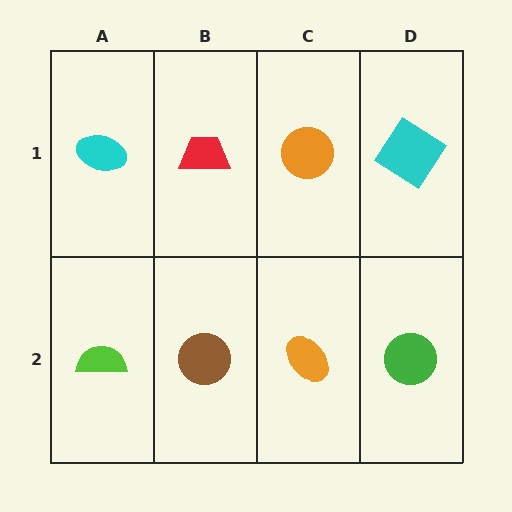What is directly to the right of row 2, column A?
A brown circle.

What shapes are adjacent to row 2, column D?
A cyan diamond (row 1, column D), an orange ellipse (row 2, column C).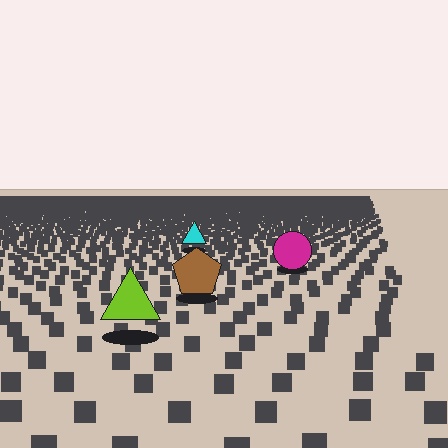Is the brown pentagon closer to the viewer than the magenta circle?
Yes. The brown pentagon is closer — you can tell from the texture gradient: the ground texture is coarser near it.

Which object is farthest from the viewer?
The cyan triangle is farthest from the viewer. It appears smaller and the ground texture around it is denser.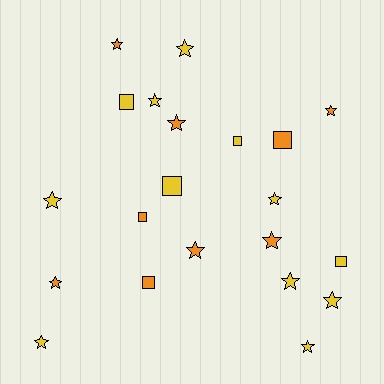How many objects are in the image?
There are 21 objects.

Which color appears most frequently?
Yellow, with 12 objects.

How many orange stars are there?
There are 6 orange stars.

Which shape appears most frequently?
Star, with 14 objects.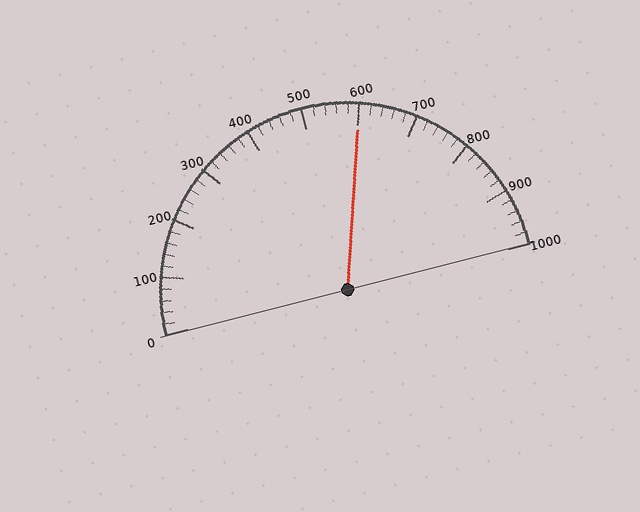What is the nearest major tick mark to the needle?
The nearest major tick mark is 600.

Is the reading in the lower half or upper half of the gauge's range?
The reading is in the upper half of the range (0 to 1000).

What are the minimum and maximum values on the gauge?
The gauge ranges from 0 to 1000.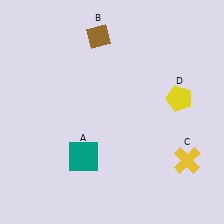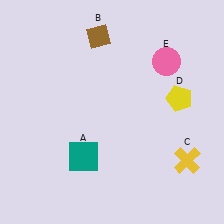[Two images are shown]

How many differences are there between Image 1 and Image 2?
There is 1 difference between the two images.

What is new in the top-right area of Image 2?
A pink circle (E) was added in the top-right area of Image 2.